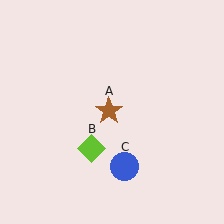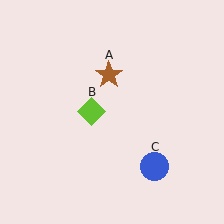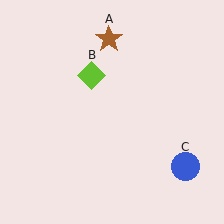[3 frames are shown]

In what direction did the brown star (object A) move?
The brown star (object A) moved up.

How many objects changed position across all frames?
3 objects changed position: brown star (object A), lime diamond (object B), blue circle (object C).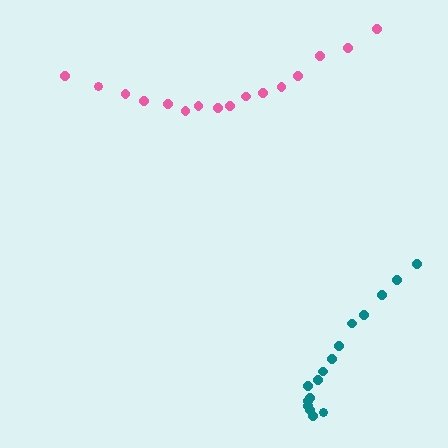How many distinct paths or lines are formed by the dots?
There are 2 distinct paths.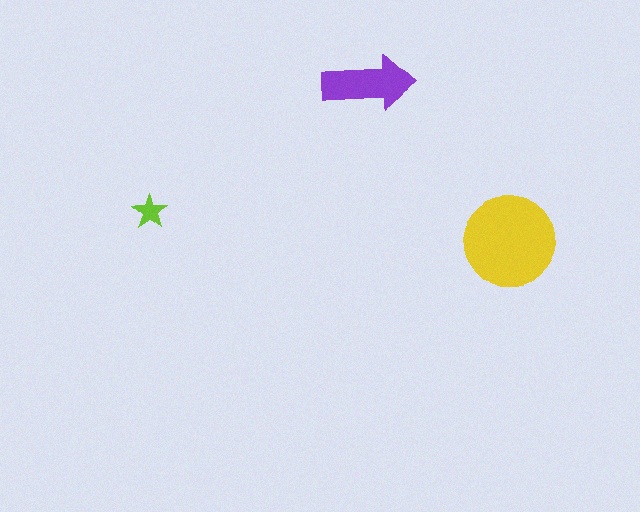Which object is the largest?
The yellow circle.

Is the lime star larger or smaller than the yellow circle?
Smaller.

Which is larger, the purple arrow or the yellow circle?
The yellow circle.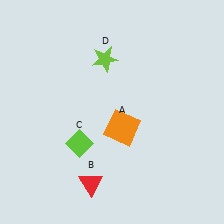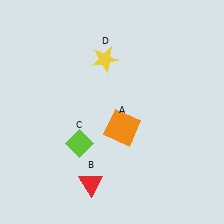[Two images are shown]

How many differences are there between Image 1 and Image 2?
There is 1 difference between the two images.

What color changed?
The star (D) changed from lime in Image 1 to yellow in Image 2.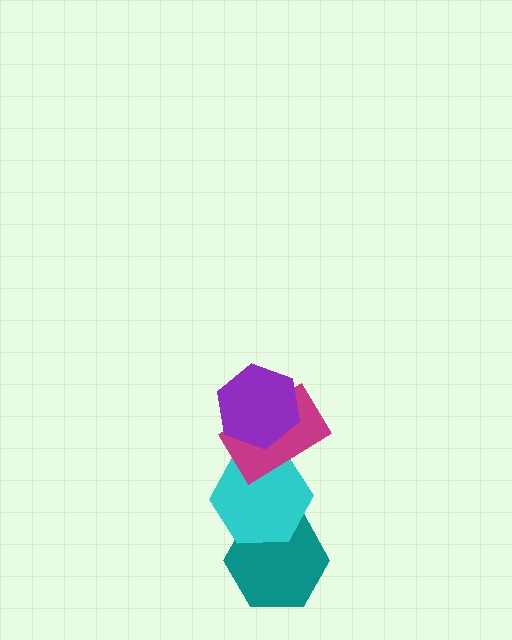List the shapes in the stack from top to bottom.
From top to bottom: the purple hexagon, the magenta rectangle, the cyan hexagon, the teal hexagon.